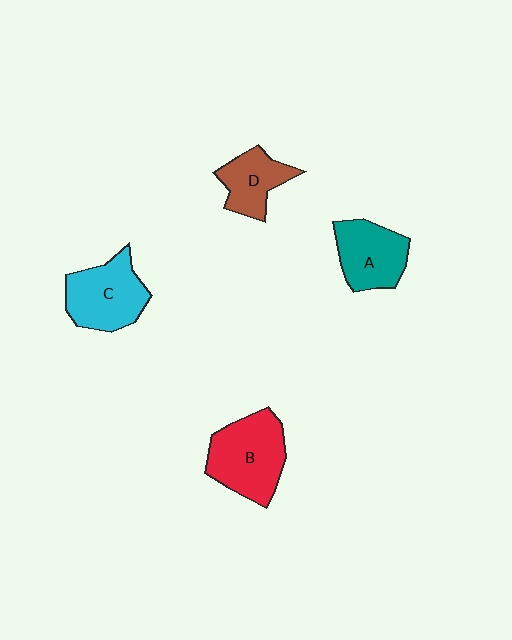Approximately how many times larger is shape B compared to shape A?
Approximately 1.3 times.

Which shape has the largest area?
Shape B (red).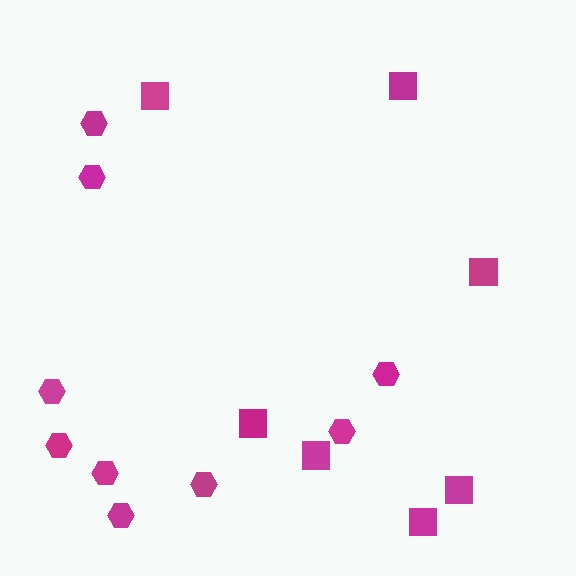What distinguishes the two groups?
There are 2 groups: one group of hexagons (9) and one group of squares (7).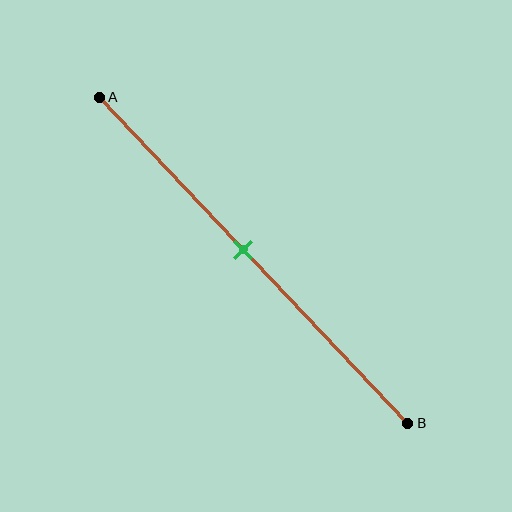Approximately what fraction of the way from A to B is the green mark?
The green mark is approximately 45% of the way from A to B.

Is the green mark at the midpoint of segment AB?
No, the mark is at about 45% from A, not at the 50% midpoint.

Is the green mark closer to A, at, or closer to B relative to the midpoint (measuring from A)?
The green mark is closer to point A than the midpoint of segment AB.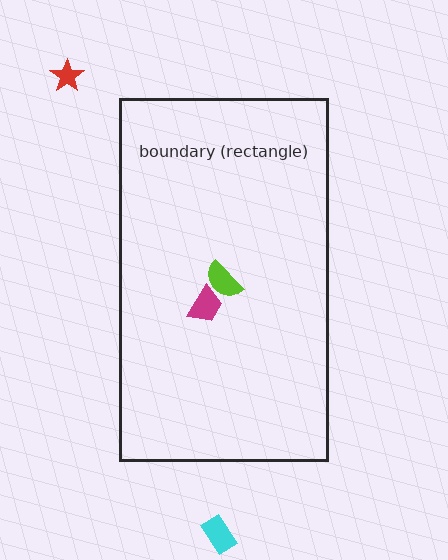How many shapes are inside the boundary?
2 inside, 2 outside.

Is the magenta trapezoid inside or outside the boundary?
Inside.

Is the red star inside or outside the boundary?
Outside.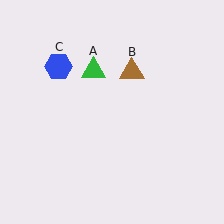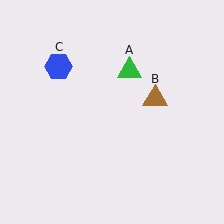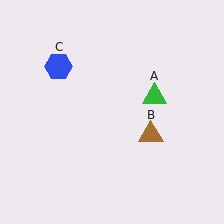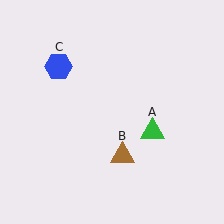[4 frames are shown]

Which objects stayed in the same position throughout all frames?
Blue hexagon (object C) remained stationary.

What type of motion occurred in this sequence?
The green triangle (object A), brown triangle (object B) rotated clockwise around the center of the scene.